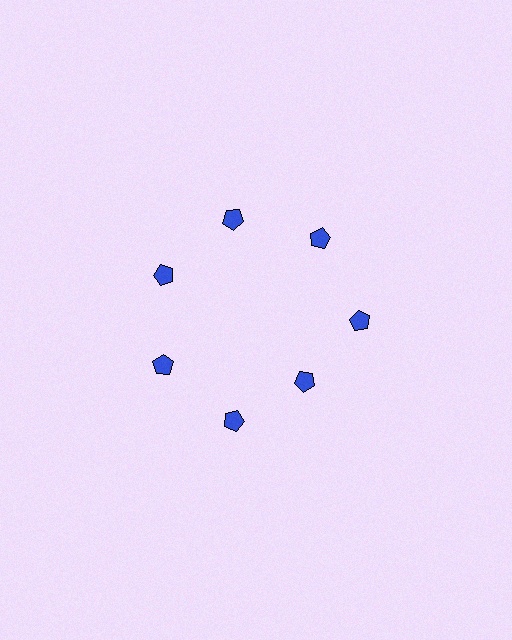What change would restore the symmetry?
The symmetry would be restored by moving it outward, back onto the ring so that all 7 pentagons sit at equal angles and equal distance from the center.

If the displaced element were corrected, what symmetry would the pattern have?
It would have 7-fold rotational symmetry — the pattern would map onto itself every 51 degrees.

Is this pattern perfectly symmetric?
No. The 7 blue pentagons are arranged in a ring, but one element near the 5 o'clock position is pulled inward toward the center, breaking the 7-fold rotational symmetry.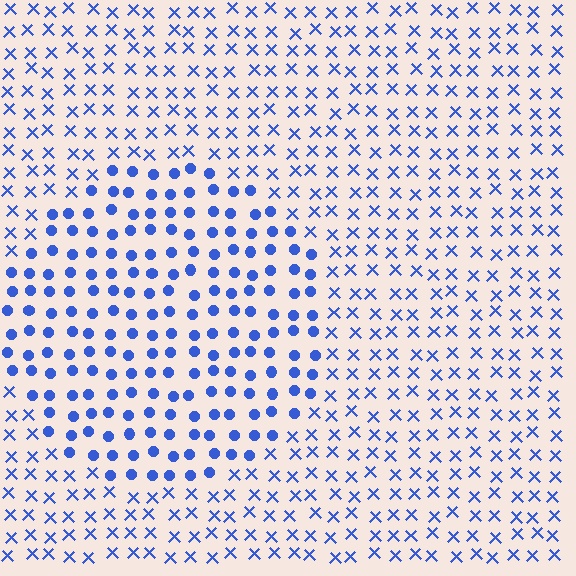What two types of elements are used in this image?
The image uses circles inside the circle region and X marks outside it.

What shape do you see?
I see a circle.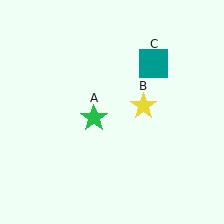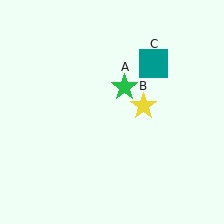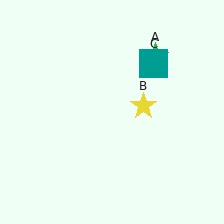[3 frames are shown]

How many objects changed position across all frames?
1 object changed position: green star (object A).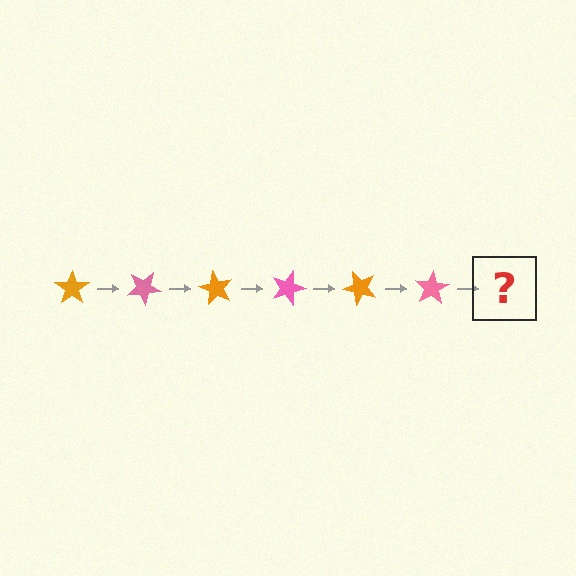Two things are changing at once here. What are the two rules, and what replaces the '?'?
The two rules are that it rotates 30 degrees each step and the color cycles through orange and pink. The '?' should be an orange star, rotated 180 degrees from the start.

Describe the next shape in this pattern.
It should be an orange star, rotated 180 degrees from the start.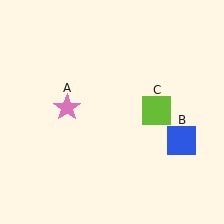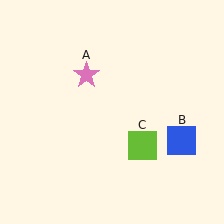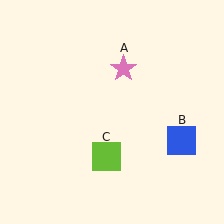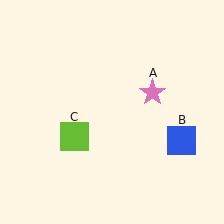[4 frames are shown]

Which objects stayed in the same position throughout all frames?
Blue square (object B) remained stationary.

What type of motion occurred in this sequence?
The pink star (object A), lime square (object C) rotated clockwise around the center of the scene.